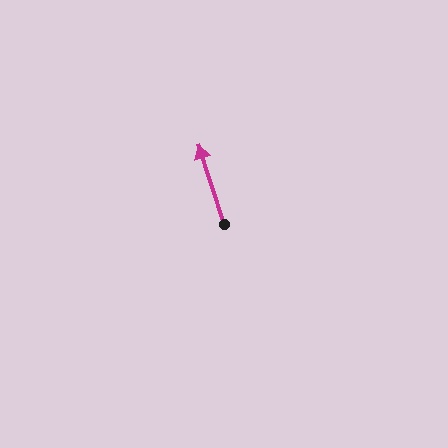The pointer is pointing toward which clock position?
Roughly 11 o'clock.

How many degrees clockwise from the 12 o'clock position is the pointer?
Approximately 342 degrees.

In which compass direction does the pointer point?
North.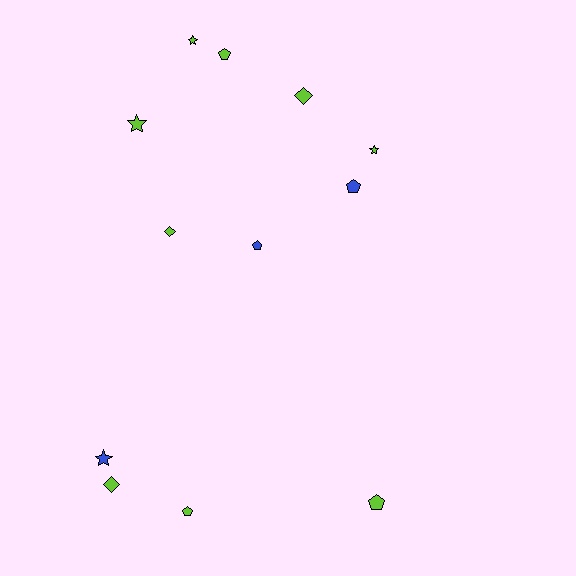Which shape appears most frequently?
Pentagon, with 5 objects.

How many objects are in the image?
There are 12 objects.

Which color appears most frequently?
Lime, with 9 objects.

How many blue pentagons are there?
There are 2 blue pentagons.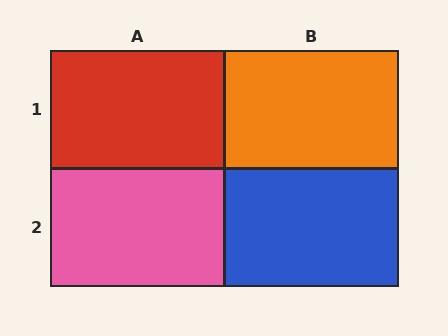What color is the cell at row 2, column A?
Pink.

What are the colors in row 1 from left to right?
Red, orange.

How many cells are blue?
1 cell is blue.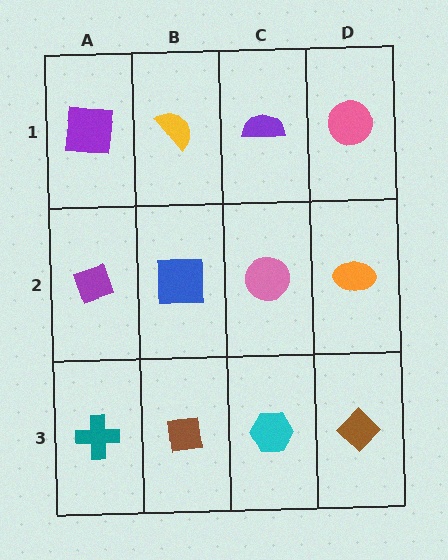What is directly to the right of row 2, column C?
An orange ellipse.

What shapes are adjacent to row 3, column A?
A purple diamond (row 2, column A), a brown square (row 3, column B).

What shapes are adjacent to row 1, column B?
A blue square (row 2, column B), a purple square (row 1, column A), a purple semicircle (row 1, column C).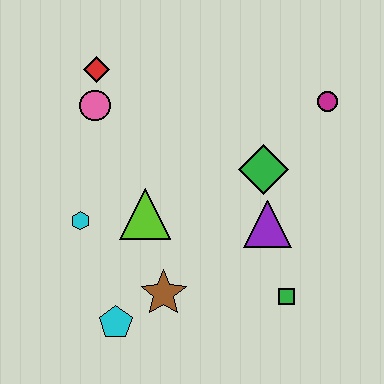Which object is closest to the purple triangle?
The green diamond is closest to the purple triangle.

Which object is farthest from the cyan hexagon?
The magenta circle is farthest from the cyan hexagon.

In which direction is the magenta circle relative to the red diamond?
The magenta circle is to the right of the red diamond.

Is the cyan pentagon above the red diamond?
No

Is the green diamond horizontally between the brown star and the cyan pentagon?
No